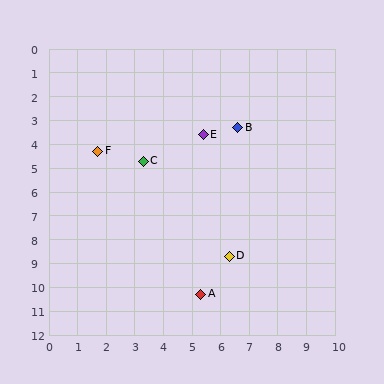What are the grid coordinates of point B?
Point B is at approximately (6.6, 3.3).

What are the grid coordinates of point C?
Point C is at approximately (3.3, 4.7).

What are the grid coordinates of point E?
Point E is at approximately (5.4, 3.6).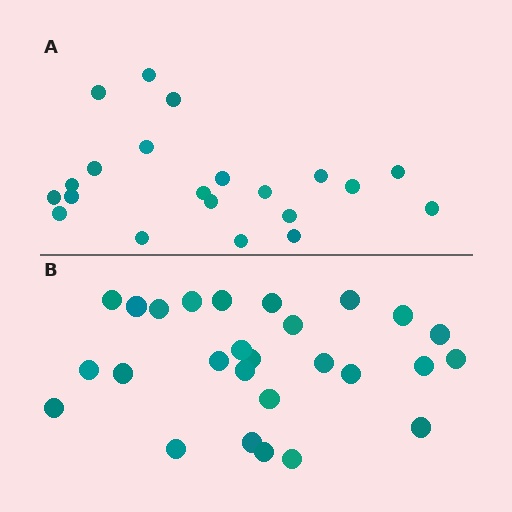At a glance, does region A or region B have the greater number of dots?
Region B (the bottom region) has more dots.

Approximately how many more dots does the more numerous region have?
Region B has about 6 more dots than region A.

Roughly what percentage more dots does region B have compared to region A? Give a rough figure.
About 30% more.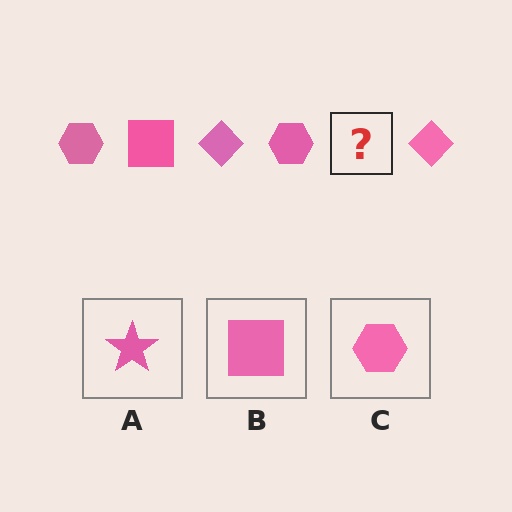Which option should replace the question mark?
Option B.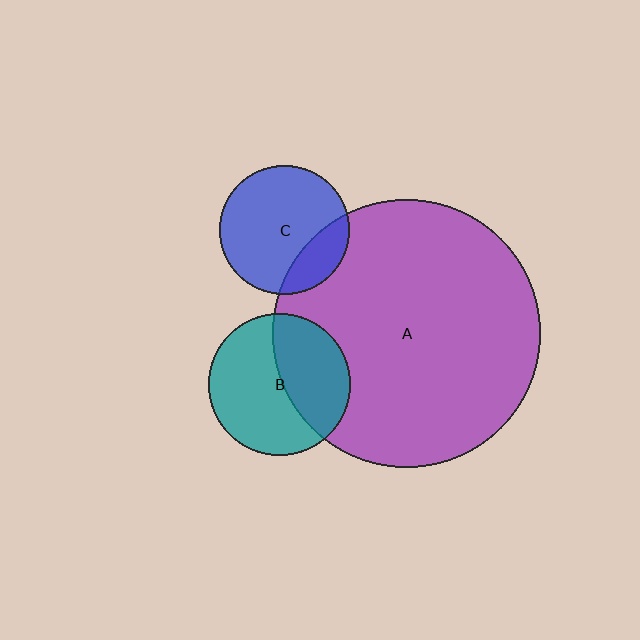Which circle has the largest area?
Circle A (purple).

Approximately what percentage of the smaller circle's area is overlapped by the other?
Approximately 20%.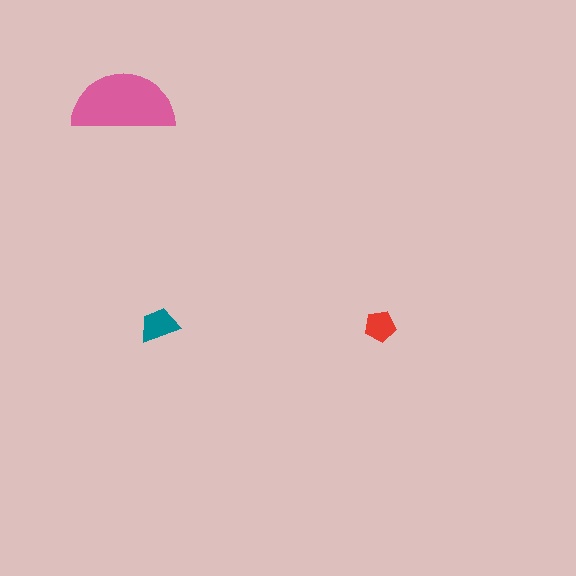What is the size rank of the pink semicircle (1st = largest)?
1st.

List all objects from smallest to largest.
The red pentagon, the teal trapezoid, the pink semicircle.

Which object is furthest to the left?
The pink semicircle is leftmost.